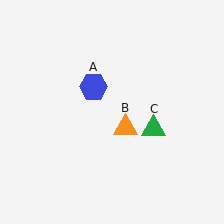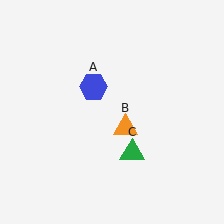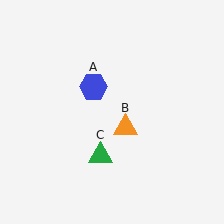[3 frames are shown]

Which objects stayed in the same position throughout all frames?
Blue hexagon (object A) and orange triangle (object B) remained stationary.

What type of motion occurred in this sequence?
The green triangle (object C) rotated clockwise around the center of the scene.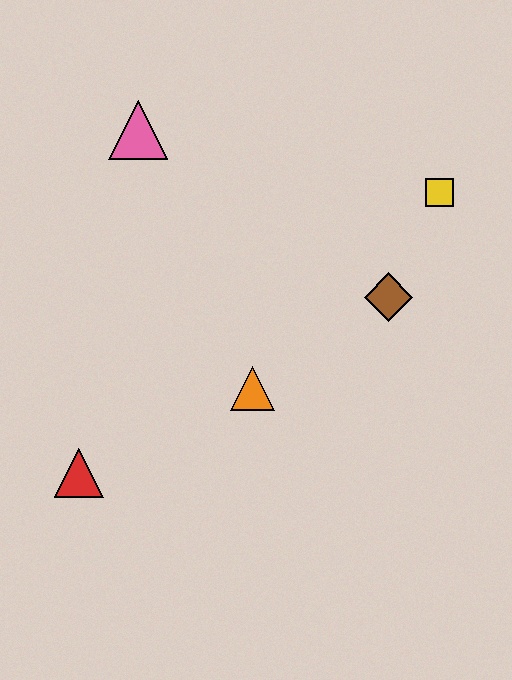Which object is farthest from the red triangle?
The yellow square is farthest from the red triangle.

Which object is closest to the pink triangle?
The orange triangle is closest to the pink triangle.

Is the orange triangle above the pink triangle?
No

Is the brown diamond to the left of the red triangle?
No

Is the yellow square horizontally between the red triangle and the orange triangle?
No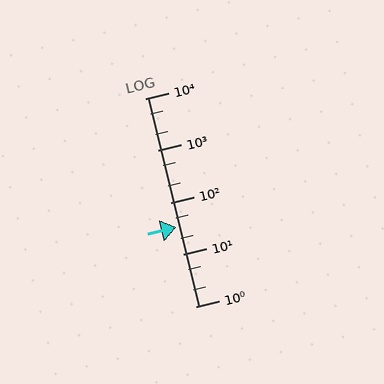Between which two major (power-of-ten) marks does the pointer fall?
The pointer is between 10 and 100.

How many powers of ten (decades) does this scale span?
The scale spans 4 decades, from 1 to 10000.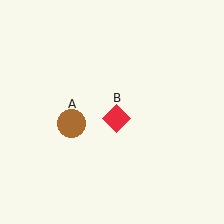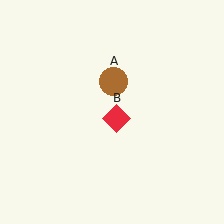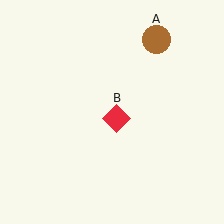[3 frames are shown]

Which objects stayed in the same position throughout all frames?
Red diamond (object B) remained stationary.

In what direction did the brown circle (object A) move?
The brown circle (object A) moved up and to the right.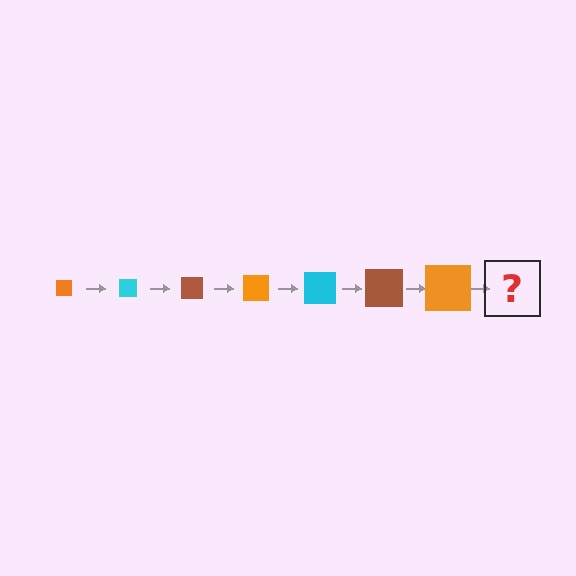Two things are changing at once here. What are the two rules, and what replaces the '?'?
The two rules are that the square grows larger each step and the color cycles through orange, cyan, and brown. The '?' should be a cyan square, larger than the previous one.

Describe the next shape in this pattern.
It should be a cyan square, larger than the previous one.